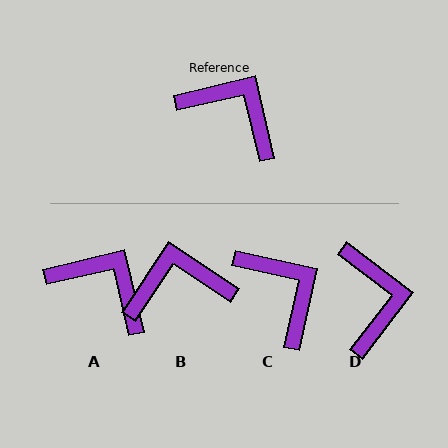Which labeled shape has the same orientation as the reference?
A.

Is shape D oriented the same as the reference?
No, it is off by about 51 degrees.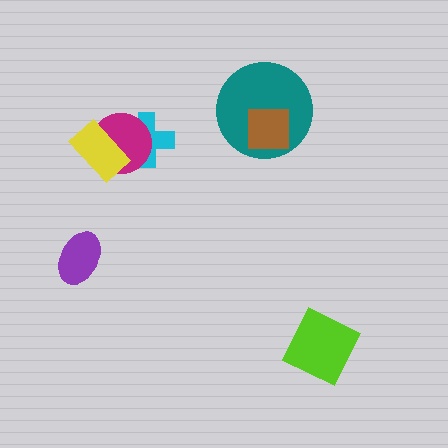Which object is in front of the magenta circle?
The yellow rectangle is in front of the magenta circle.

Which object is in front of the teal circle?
The brown square is in front of the teal circle.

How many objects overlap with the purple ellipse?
0 objects overlap with the purple ellipse.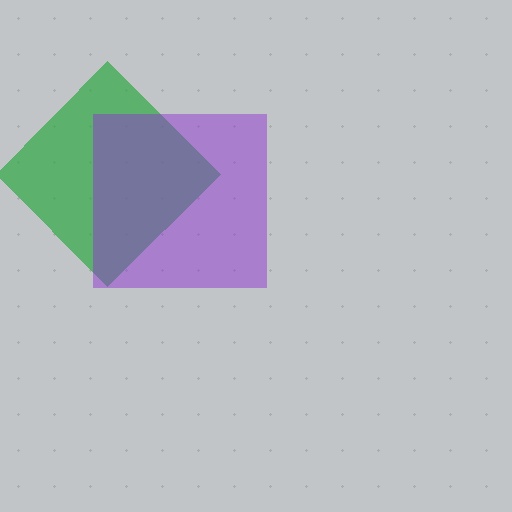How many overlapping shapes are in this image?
There are 2 overlapping shapes in the image.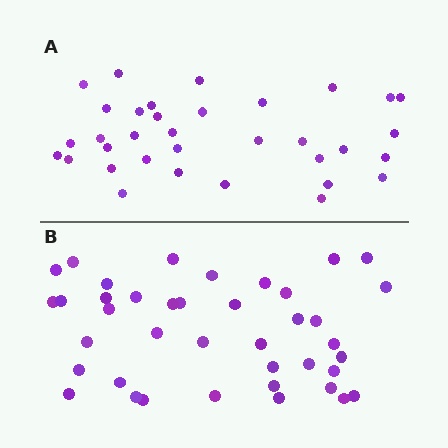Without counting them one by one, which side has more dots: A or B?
Region B (the bottom region) has more dots.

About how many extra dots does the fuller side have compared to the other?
Region B has about 6 more dots than region A.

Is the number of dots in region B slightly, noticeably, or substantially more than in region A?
Region B has only slightly more — the two regions are fairly close. The ratio is roughly 1.2 to 1.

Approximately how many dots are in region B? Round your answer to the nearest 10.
About 40 dots.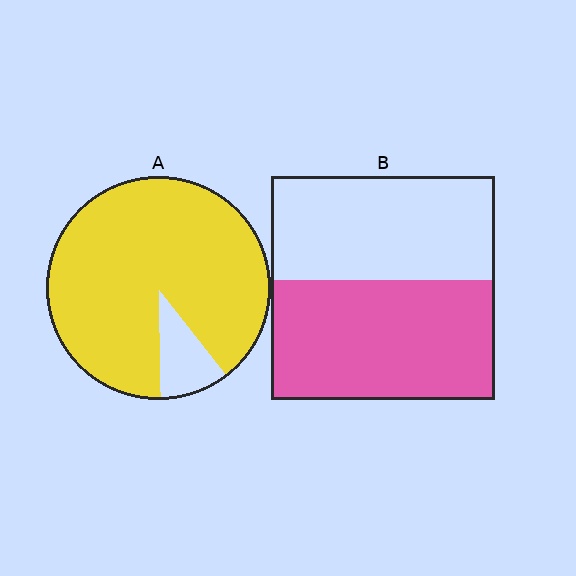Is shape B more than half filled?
Roughly half.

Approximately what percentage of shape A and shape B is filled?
A is approximately 90% and B is approximately 55%.